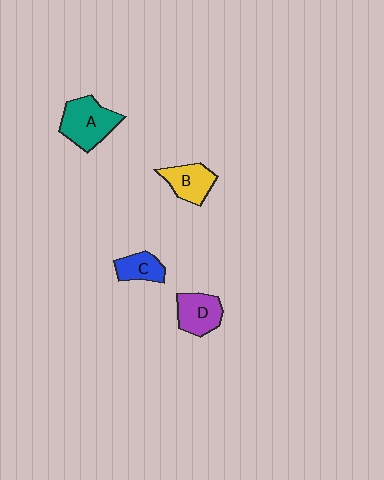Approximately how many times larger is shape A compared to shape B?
Approximately 1.4 times.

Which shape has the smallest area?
Shape C (blue).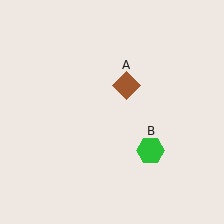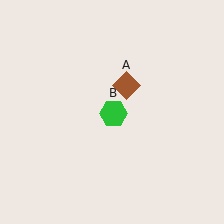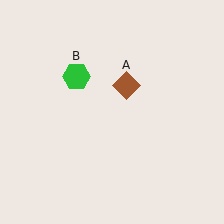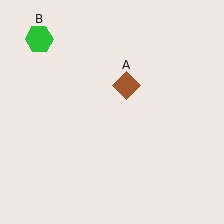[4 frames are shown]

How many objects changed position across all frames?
1 object changed position: green hexagon (object B).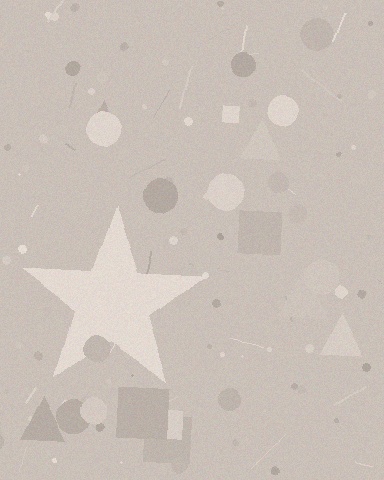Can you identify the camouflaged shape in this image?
The camouflaged shape is a star.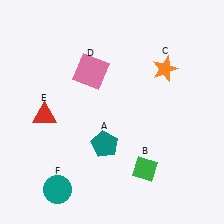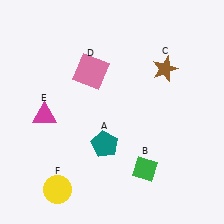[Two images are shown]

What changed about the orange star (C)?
In Image 1, C is orange. In Image 2, it changed to brown.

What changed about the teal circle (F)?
In Image 1, F is teal. In Image 2, it changed to yellow.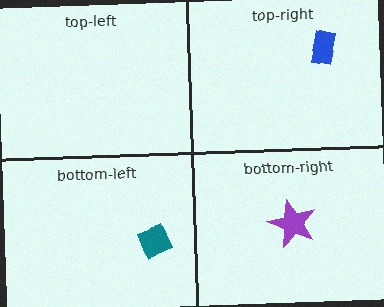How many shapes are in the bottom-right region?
1.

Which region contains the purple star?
The bottom-right region.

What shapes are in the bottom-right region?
The purple star.